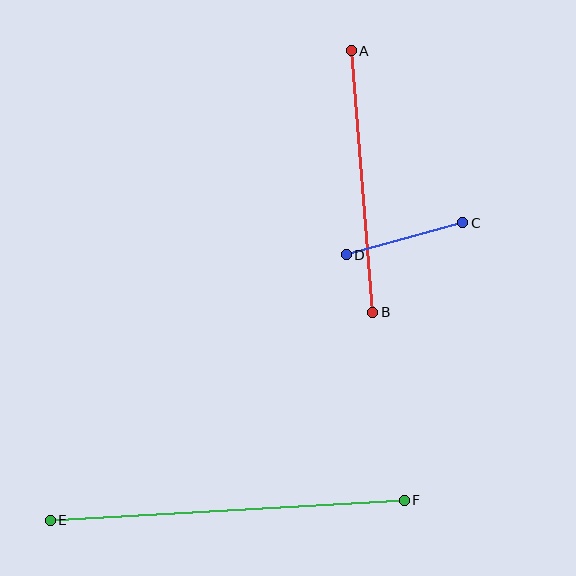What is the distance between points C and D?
The distance is approximately 121 pixels.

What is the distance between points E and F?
The distance is approximately 355 pixels.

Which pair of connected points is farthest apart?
Points E and F are farthest apart.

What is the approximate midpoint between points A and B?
The midpoint is at approximately (362, 181) pixels.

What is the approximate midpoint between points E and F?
The midpoint is at approximately (227, 510) pixels.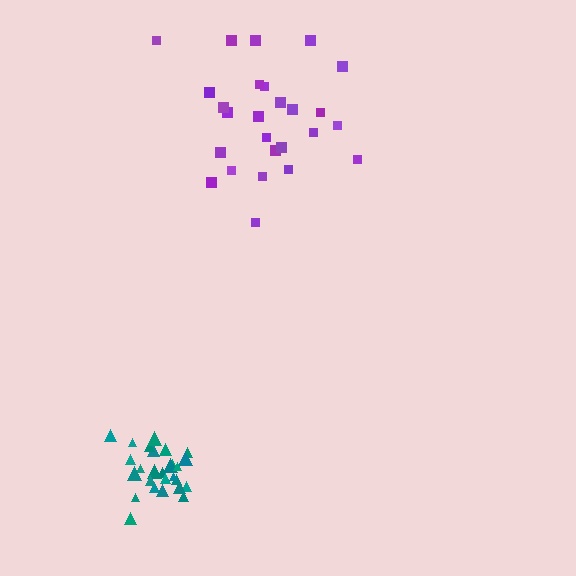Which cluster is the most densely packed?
Teal.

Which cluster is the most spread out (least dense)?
Purple.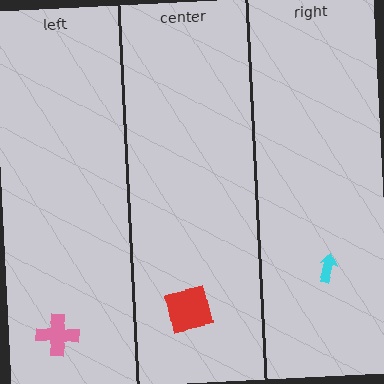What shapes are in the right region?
The cyan arrow.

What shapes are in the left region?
The pink cross.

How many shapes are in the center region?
1.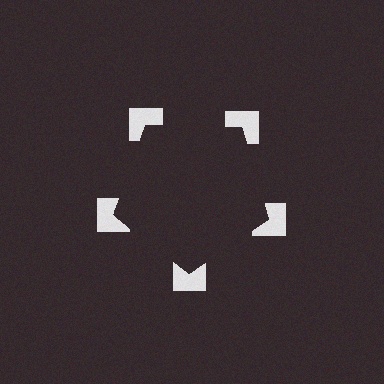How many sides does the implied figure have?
5 sides.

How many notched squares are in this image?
There are 5 — one at each vertex of the illusory pentagon.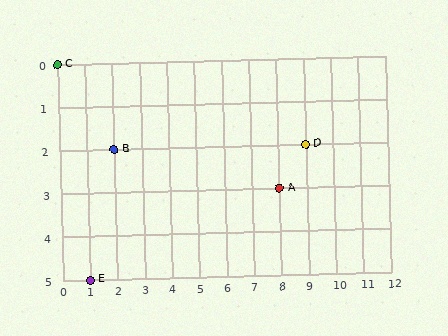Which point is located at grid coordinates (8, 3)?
Point A is at (8, 3).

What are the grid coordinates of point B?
Point B is at grid coordinates (2, 2).